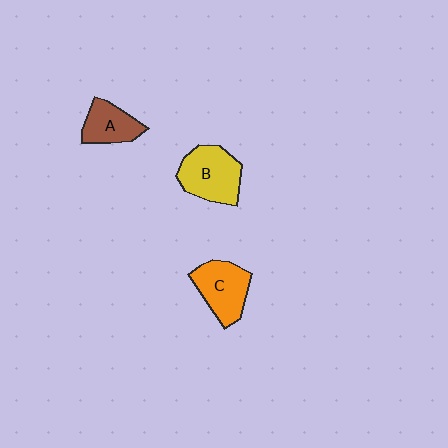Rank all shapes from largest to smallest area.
From largest to smallest: B (yellow), C (orange), A (brown).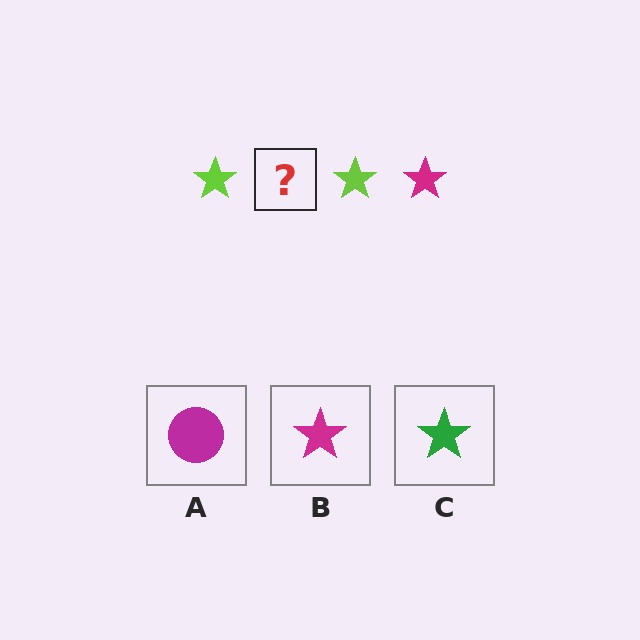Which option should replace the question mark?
Option B.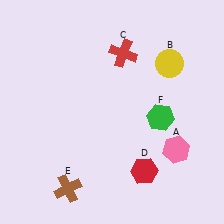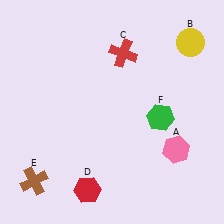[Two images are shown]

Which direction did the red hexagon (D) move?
The red hexagon (D) moved left.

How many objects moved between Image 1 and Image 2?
3 objects moved between the two images.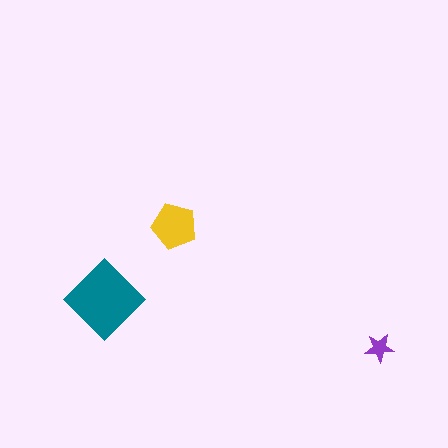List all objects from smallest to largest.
The purple star, the yellow pentagon, the teal diamond.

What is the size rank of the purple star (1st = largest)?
3rd.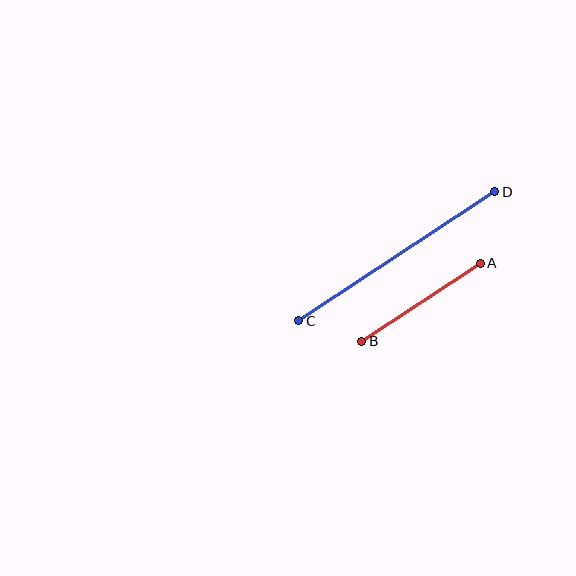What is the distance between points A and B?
The distance is approximately 142 pixels.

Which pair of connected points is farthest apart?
Points C and D are farthest apart.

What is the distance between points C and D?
The distance is approximately 234 pixels.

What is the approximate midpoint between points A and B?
The midpoint is at approximately (421, 302) pixels.